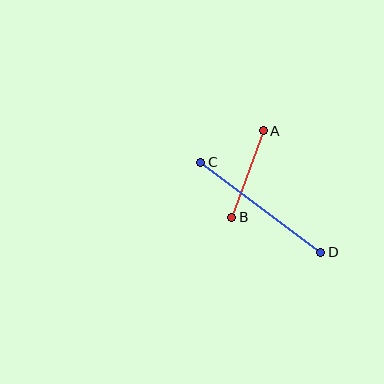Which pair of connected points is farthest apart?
Points C and D are farthest apart.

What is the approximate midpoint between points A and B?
The midpoint is at approximately (248, 174) pixels.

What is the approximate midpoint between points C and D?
The midpoint is at approximately (261, 207) pixels.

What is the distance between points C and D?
The distance is approximately 150 pixels.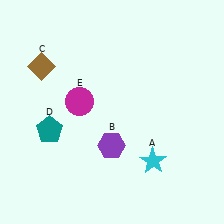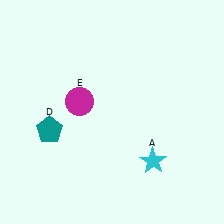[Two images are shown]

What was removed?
The purple hexagon (B), the brown diamond (C) were removed in Image 2.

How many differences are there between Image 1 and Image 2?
There are 2 differences between the two images.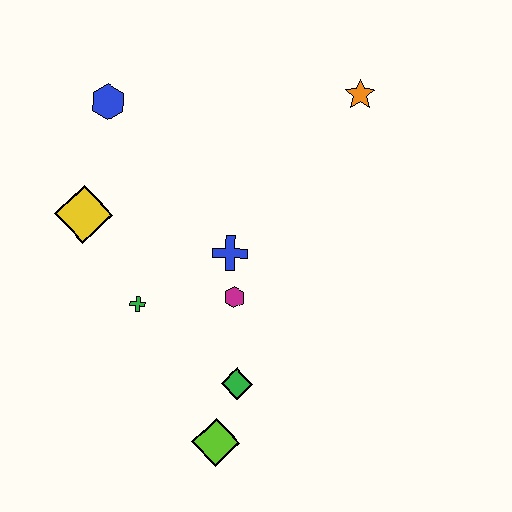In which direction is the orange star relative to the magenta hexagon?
The orange star is above the magenta hexagon.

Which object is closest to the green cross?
The magenta hexagon is closest to the green cross.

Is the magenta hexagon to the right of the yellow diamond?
Yes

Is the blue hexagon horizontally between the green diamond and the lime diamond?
No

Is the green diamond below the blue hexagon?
Yes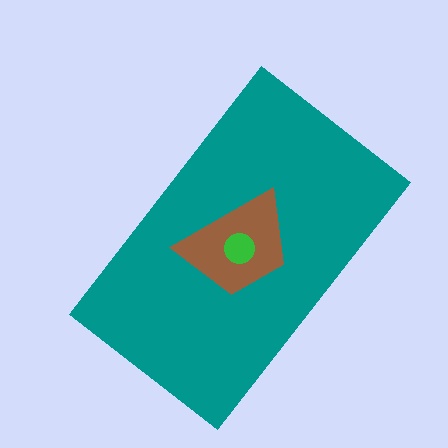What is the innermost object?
The green circle.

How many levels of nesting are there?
3.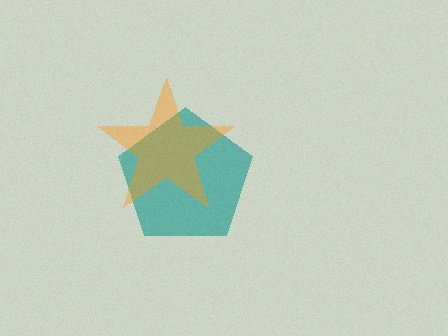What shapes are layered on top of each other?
The layered shapes are: a teal pentagon, an orange star.